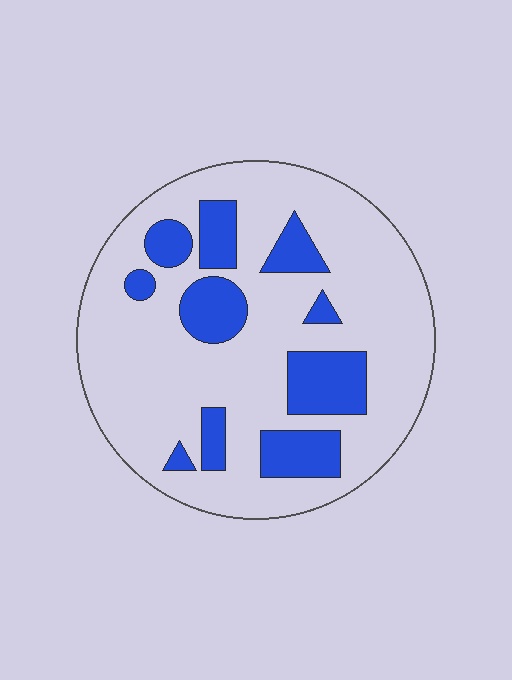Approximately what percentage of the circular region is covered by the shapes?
Approximately 25%.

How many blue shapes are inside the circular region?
10.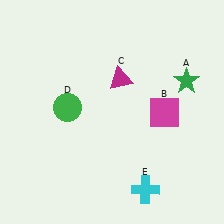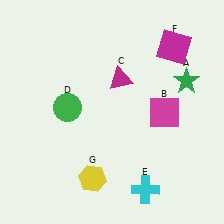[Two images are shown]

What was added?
A magenta square (F), a yellow hexagon (G) were added in Image 2.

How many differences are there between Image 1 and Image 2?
There are 2 differences between the two images.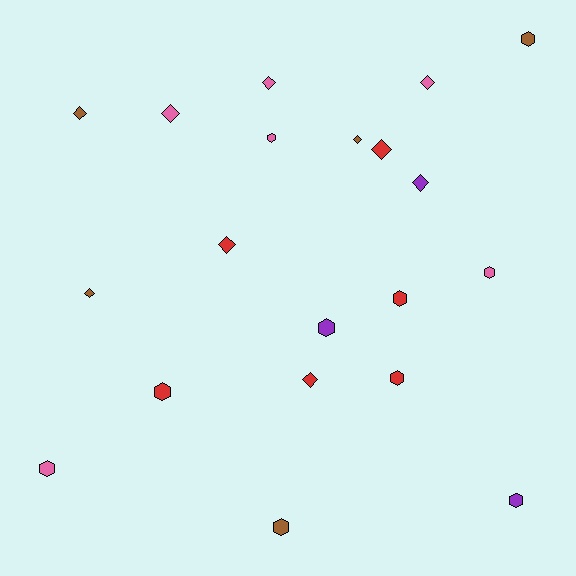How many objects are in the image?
There are 20 objects.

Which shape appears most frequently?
Hexagon, with 10 objects.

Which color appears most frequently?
Pink, with 6 objects.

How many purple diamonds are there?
There is 1 purple diamond.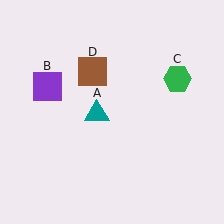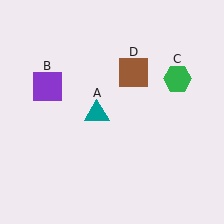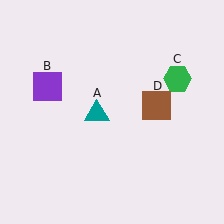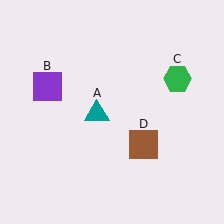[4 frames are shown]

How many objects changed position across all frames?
1 object changed position: brown square (object D).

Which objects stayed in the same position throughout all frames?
Teal triangle (object A) and purple square (object B) and green hexagon (object C) remained stationary.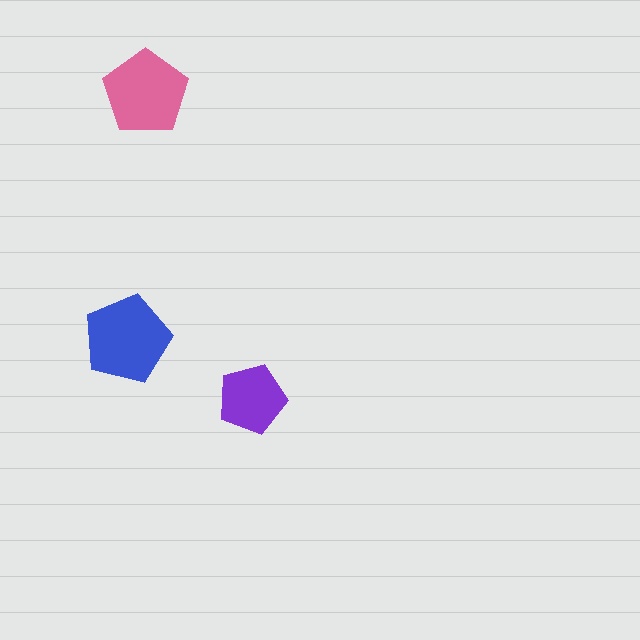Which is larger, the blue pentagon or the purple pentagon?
The blue one.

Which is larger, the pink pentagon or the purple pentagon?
The pink one.